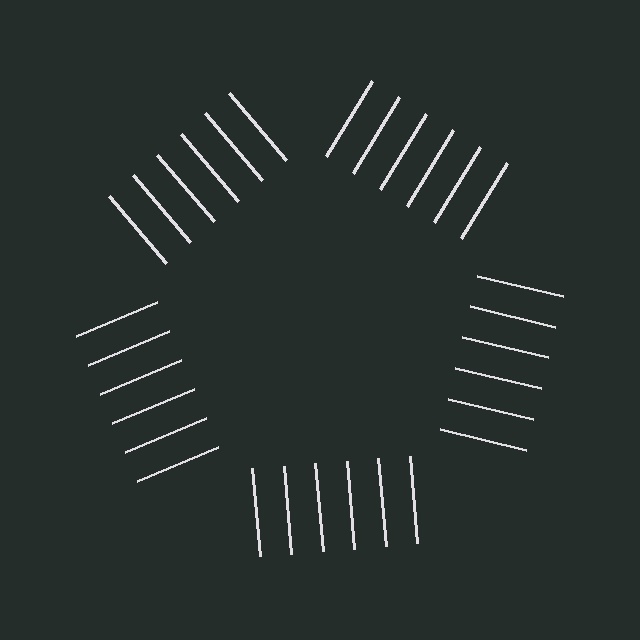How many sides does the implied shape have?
5 sides — the line-ends trace a pentagon.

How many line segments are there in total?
30 — 6 along each of the 5 edges.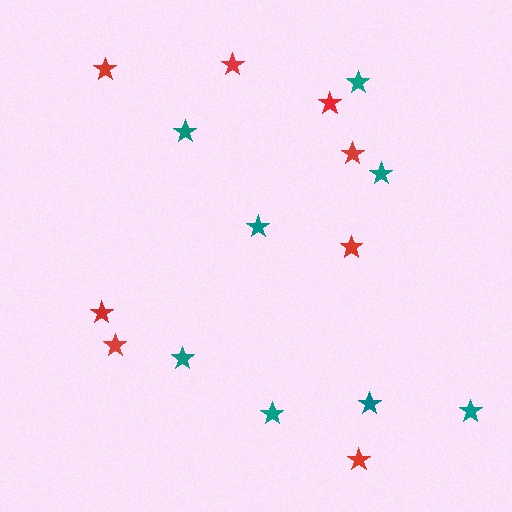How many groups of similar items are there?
There are 2 groups: one group of red stars (8) and one group of teal stars (8).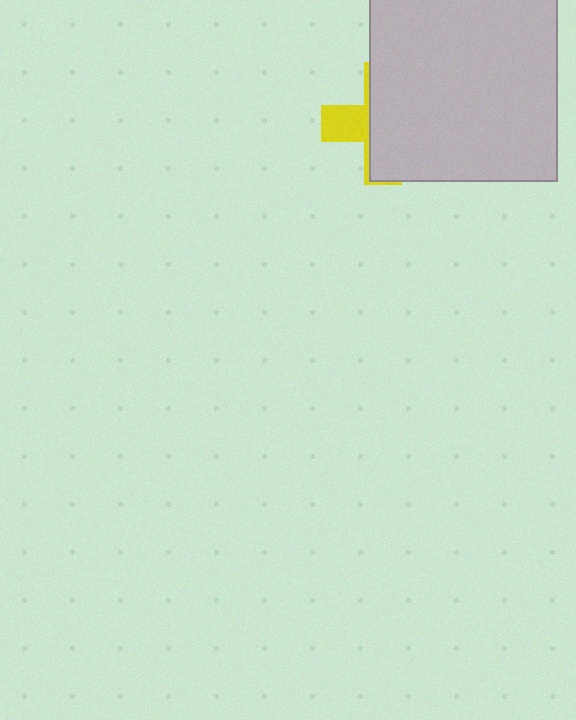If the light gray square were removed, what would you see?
You would see the complete yellow cross.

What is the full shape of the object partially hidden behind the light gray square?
The partially hidden object is a yellow cross.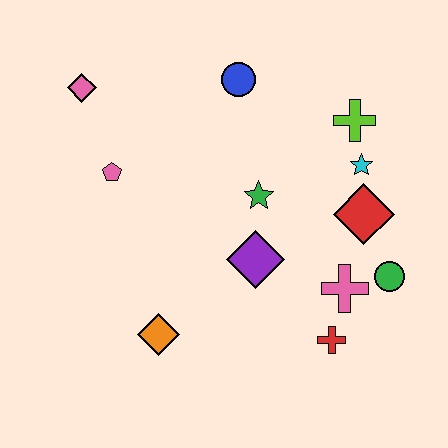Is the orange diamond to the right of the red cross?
No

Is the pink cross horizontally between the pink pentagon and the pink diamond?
No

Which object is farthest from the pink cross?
The pink diamond is farthest from the pink cross.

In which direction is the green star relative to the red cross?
The green star is above the red cross.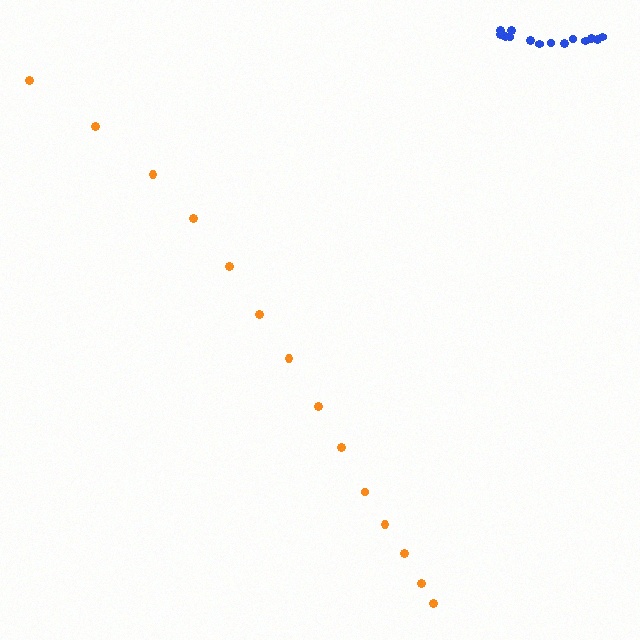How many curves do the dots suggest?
There are 2 distinct paths.